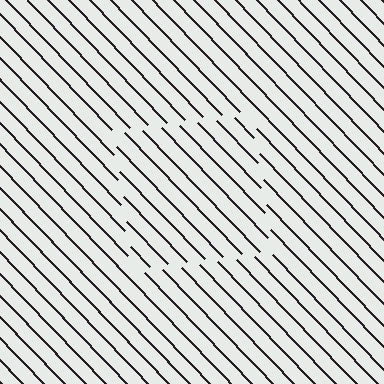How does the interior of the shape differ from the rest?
The interior of the shape contains the same grating, shifted by half a period — the contour is defined by the phase discontinuity where line-ends from the inner and outer gratings abut.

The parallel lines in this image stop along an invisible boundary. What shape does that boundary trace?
An illusory square. The interior of the shape contains the same grating, shifted by half a period — the contour is defined by the phase discontinuity where line-ends from the inner and outer gratings abut.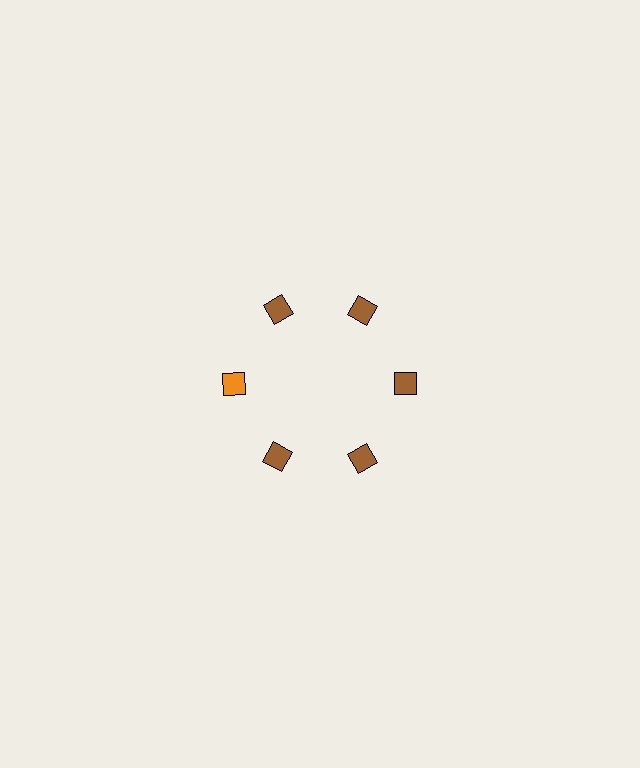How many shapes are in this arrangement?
There are 6 shapes arranged in a ring pattern.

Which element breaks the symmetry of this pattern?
The orange diamond at roughly the 9 o'clock position breaks the symmetry. All other shapes are brown diamonds.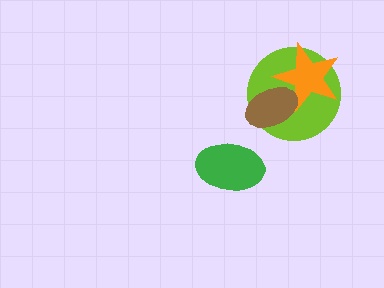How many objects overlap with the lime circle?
2 objects overlap with the lime circle.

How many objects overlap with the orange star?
2 objects overlap with the orange star.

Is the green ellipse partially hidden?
No, no other shape covers it.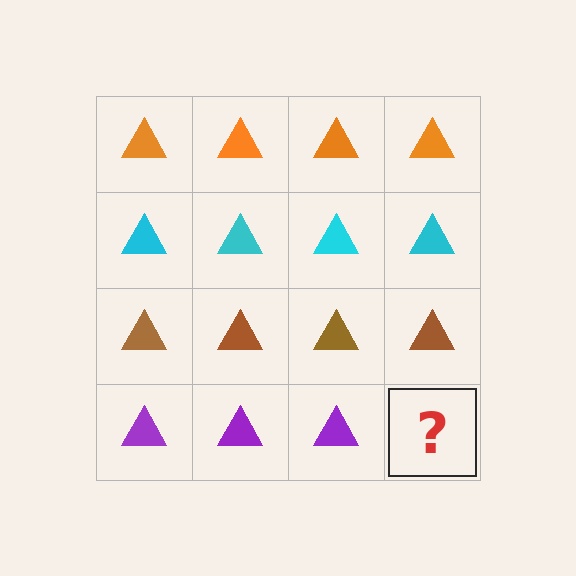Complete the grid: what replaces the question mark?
The question mark should be replaced with a purple triangle.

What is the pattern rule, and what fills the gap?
The rule is that each row has a consistent color. The gap should be filled with a purple triangle.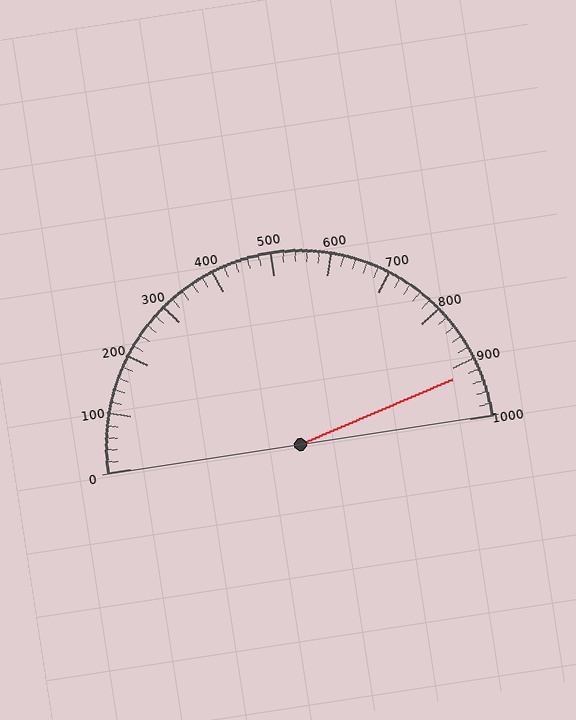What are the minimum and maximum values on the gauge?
The gauge ranges from 0 to 1000.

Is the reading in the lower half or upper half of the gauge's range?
The reading is in the upper half of the range (0 to 1000).